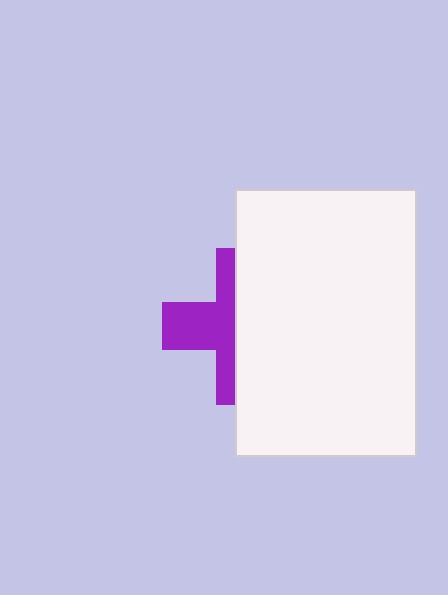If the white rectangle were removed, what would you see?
You would see the complete purple cross.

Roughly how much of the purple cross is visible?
A small part of it is visible (roughly 45%).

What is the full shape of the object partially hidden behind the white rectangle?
The partially hidden object is a purple cross.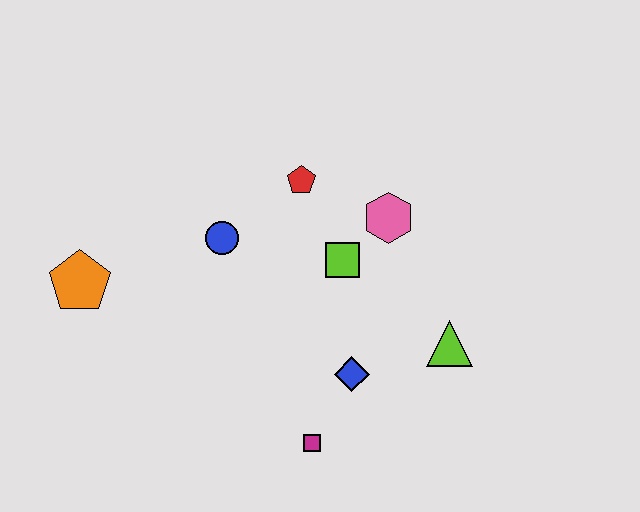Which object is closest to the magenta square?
The blue diamond is closest to the magenta square.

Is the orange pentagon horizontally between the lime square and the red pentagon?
No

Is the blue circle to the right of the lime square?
No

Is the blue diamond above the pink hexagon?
No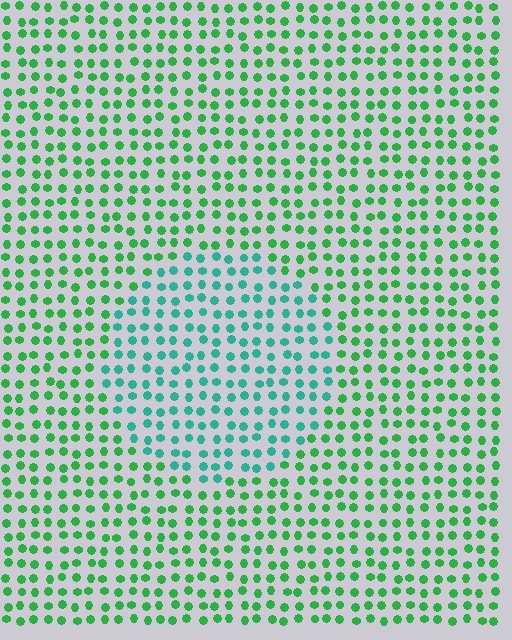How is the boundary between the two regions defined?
The boundary is defined purely by a slight shift in hue (about 37 degrees). Spacing, size, and orientation are identical on both sides.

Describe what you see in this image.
The image is filled with small green elements in a uniform arrangement. A circle-shaped region is visible where the elements are tinted to a slightly different hue, forming a subtle color boundary.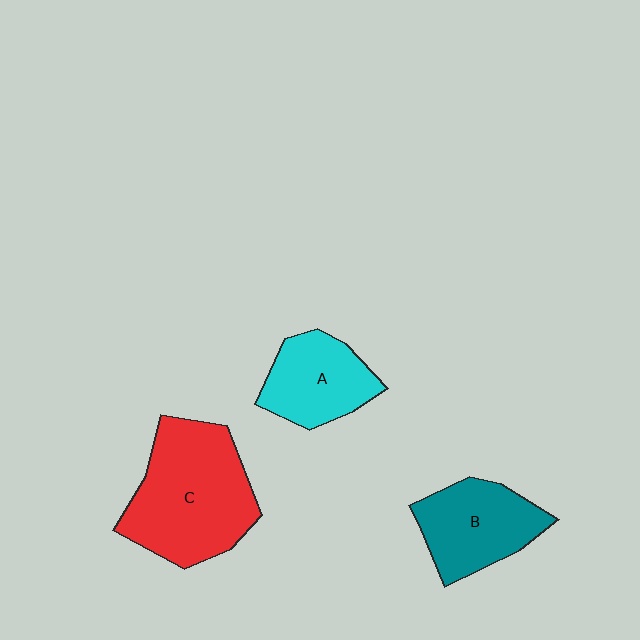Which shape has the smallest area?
Shape A (cyan).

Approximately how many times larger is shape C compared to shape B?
Approximately 1.5 times.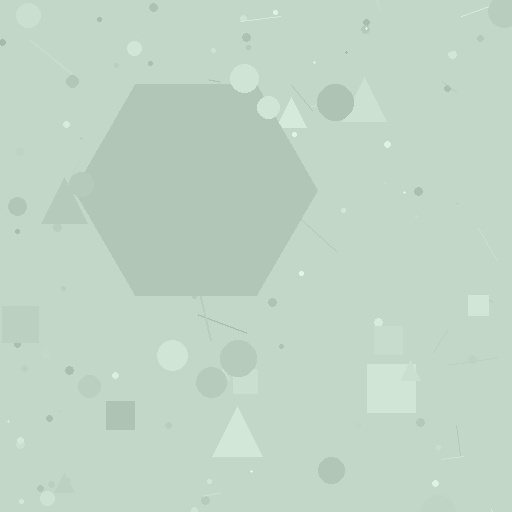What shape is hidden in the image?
A hexagon is hidden in the image.